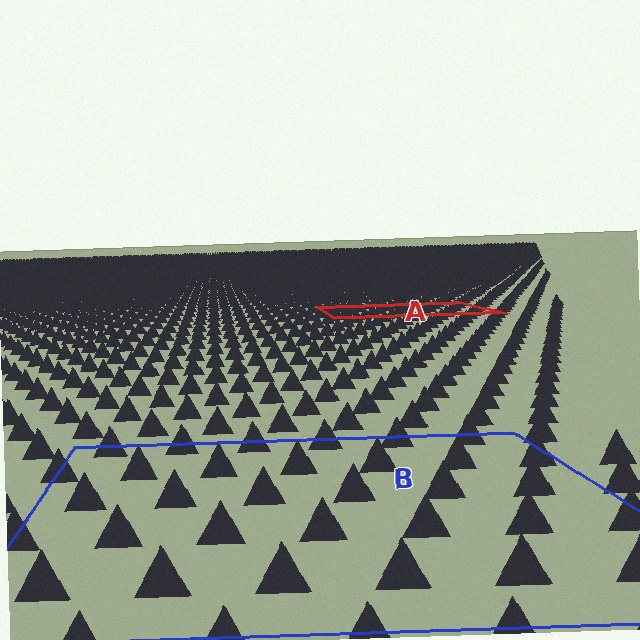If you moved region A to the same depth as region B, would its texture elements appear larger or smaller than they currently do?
They would appear larger. At a closer depth, the same texture elements are projected at a bigger on-screen size.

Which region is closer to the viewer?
Region B is closer. The texture elements there are larger and more spread out.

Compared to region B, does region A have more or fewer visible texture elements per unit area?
Region A has more texture elements per unit area — they are packed more densely because it is farther away.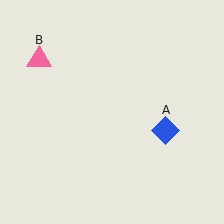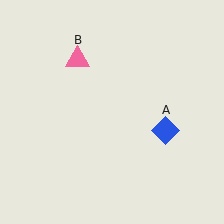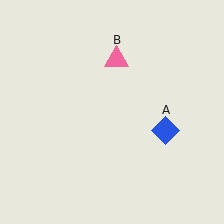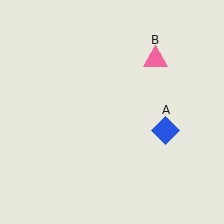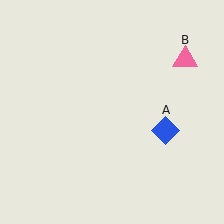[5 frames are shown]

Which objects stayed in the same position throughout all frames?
Blue diamond (object A) remained stationary.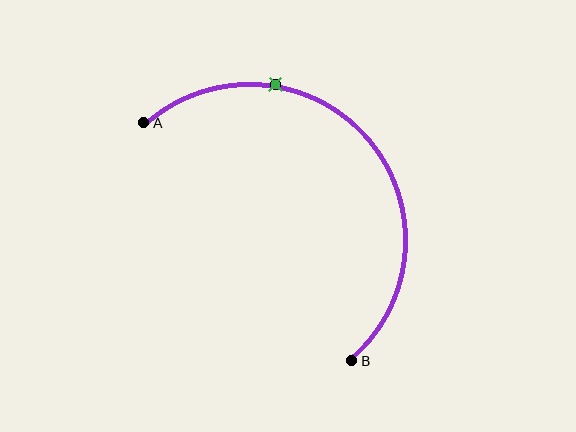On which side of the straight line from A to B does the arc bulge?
The arc bulges above and to the right of the straight line connecting A and B.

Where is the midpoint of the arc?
The arc midpoint is the point on the curve farthest from the straight line joining A and B. It sits above and to the right of that line.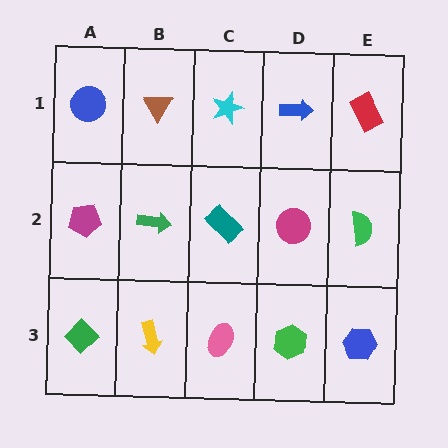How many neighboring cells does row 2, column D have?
4.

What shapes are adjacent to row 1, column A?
A magenta pentagon (row 2, column A), a brown triangle (row 1, column B).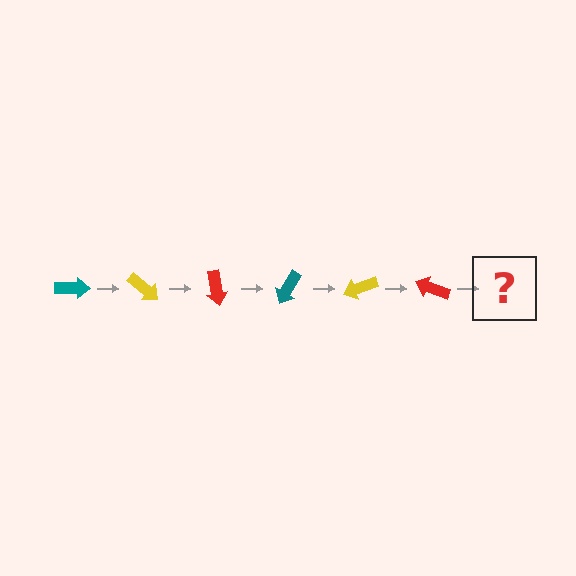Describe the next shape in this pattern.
It should be a teal arrow, rotated 240 degrees from the start.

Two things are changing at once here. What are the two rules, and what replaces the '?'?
The two rules are that it rotates 40 degrees each step and the color cycles through teal, yellow, and red. The '?' should be a teal arrow, rotated 240 degrees from the start.